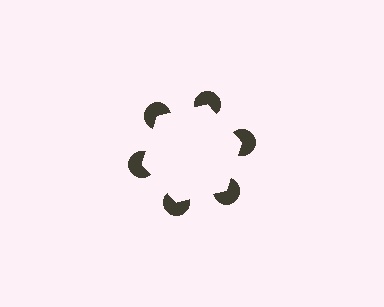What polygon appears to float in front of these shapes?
An illusory hexagon — its edges are inferred from the aligned wedge cuts in the pac-man discs, not physically drawn.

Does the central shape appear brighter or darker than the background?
It typically appears slightly brighter than the background, even though no actual brightness change is drawn.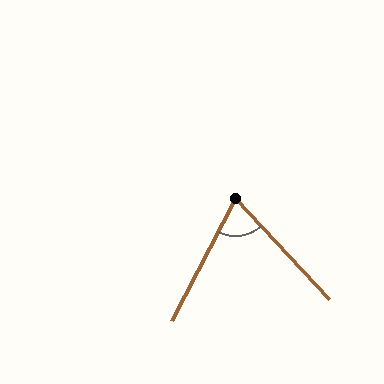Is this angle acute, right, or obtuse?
It is acute.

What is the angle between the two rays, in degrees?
Approximately 71 degrees.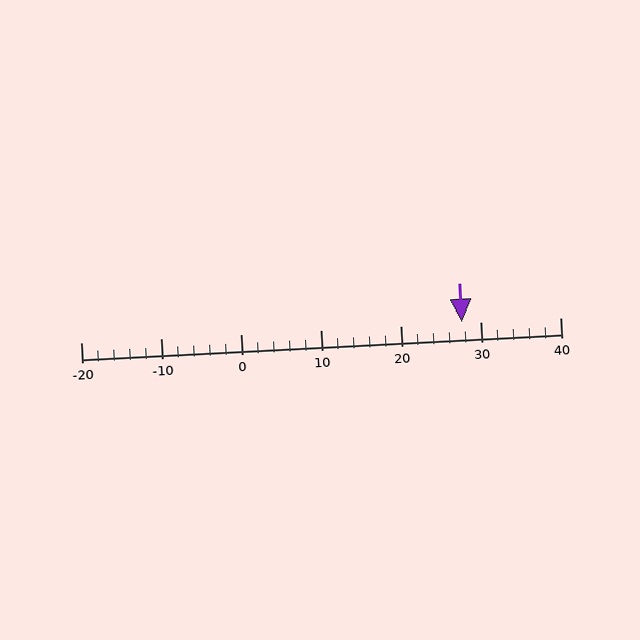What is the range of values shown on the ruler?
The ruler shows values from -20 to 40.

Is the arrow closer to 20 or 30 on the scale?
The arrow is closer to 30.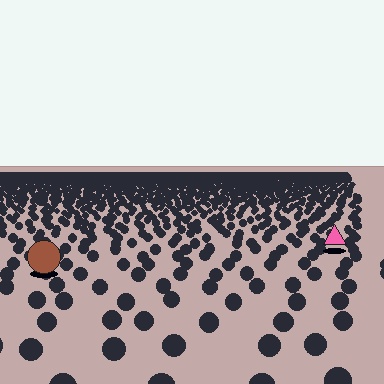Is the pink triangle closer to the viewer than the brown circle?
No. The brown circle is closer — you can tell from the texture gradient: the ground texture is coarser near it.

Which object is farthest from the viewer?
The pink triangle is farthest from the viewer. It appears smaller and the ground texture around it is denser.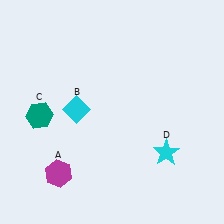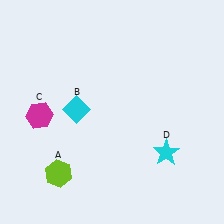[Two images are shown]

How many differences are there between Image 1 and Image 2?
There are 2 differences between the two images.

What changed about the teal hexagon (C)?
In Image 1, C is teal. In Image 2, it changed to magenta.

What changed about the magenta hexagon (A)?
In Image 1, A is magenta. In Image 2, it changed to lime.